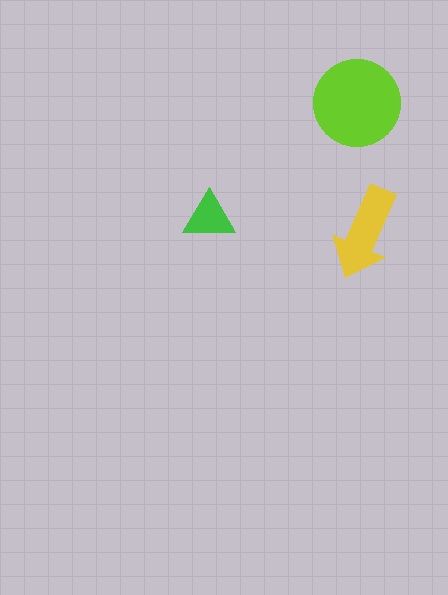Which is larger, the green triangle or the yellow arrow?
The yellow arrow.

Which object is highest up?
The lime circle is topmost.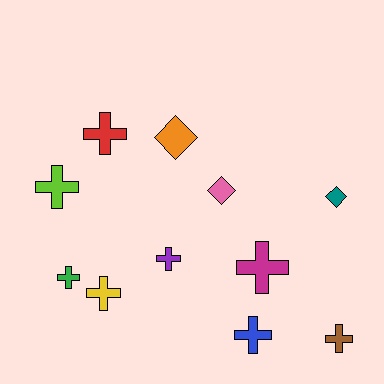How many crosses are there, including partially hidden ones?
There are 8 crosses.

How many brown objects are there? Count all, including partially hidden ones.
There is 1 brown object.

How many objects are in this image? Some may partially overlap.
There are 11 objects.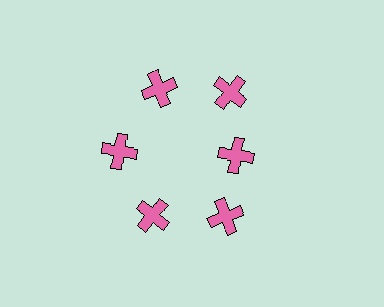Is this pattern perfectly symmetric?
No. The 6 pink crosses are arranged in a ring, but one element near the 3 o'clock position is pulled inward toward the center, breaking the 6-fold rotational symmetry.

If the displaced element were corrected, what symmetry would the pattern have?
It would have 6-fold rotational symmetry — the pattern would map onto itself every 60 degrees.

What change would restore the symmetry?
The symmetry would be restored by moving it outward, back onto the ring so that all 6 crosses sit at equal angles and equal distance from the center.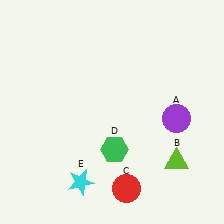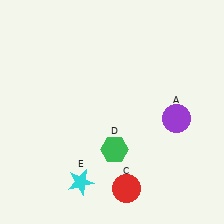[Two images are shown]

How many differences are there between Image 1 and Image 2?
There is 1 difference between the two images.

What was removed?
The lime triangle (B) was removed in Image 2.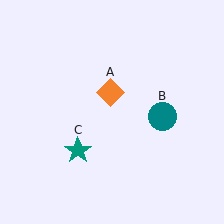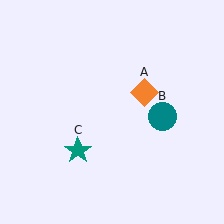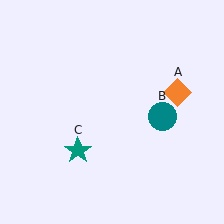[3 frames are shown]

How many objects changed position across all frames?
1 object changed position: orange diamond (object A).